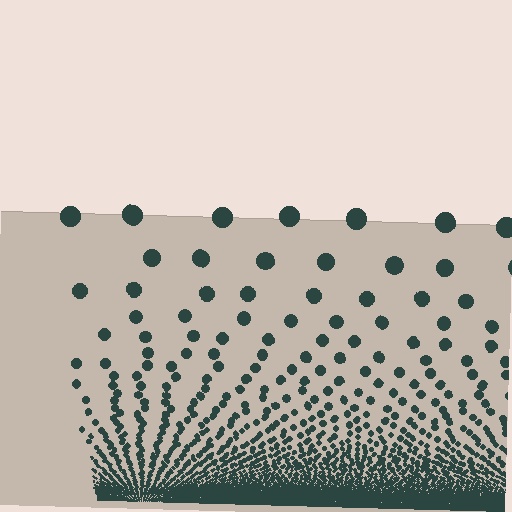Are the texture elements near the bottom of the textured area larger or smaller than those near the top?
Smaller. The gradient is inverted — elements near the bottom are smaller and denser.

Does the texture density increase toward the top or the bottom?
Density increases toward the bottom.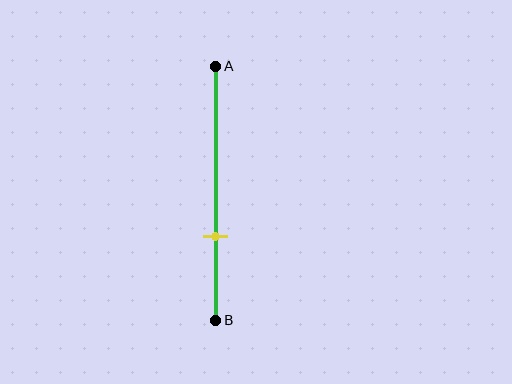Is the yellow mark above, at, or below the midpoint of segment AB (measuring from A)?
The yellow mark is below the midpoint of segment AB.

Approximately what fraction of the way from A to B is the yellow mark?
The yellow mark is approximately 65% of the way from A to B.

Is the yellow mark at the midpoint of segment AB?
No, the mark is at about 65% from A, not at the 50% midpoint.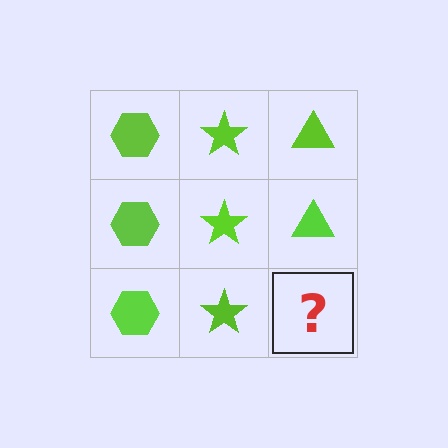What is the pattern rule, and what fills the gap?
The rule is that each column has a consistent shape. The gap should be filled with a lime triangle.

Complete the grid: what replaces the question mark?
The question mark should be replaced with a lime triangle.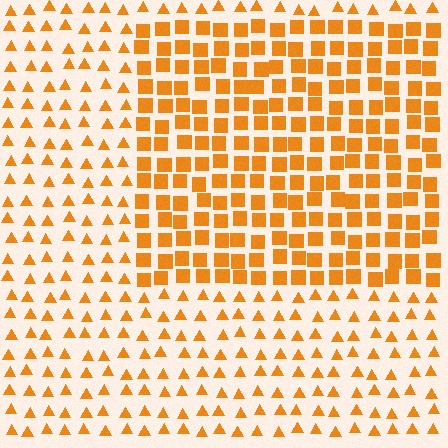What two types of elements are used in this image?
The image uses squares inside the rectangle region and triangles outside it.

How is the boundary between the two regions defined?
The boundary is defined by a change in element shape: squares inside vs. triangles outside. All elements share the same color and spacing.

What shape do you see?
I see a rectangle.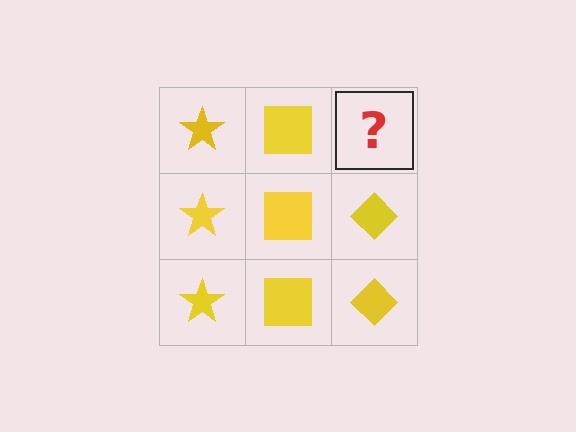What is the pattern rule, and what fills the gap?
The rule is that each column has a consistent shape. The gap should be filled with a yellow diamond.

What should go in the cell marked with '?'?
The missing cell should contain a yellow diamond.